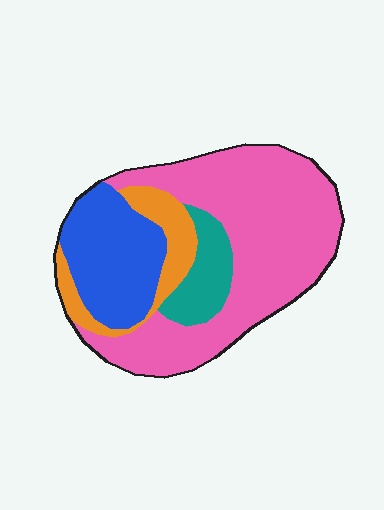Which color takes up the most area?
Pink, at roughly 55%.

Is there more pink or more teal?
Pink.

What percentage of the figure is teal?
Teal takes up less than a sixth of the figure.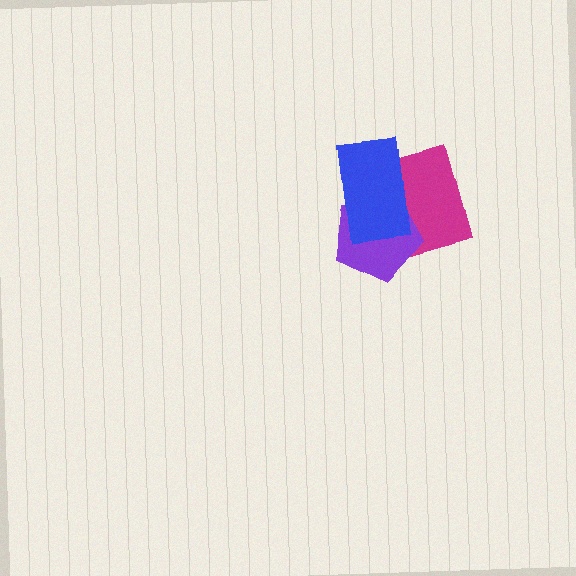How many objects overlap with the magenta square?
2 objects overlap with the magenta square.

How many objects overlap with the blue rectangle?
2 objects overlap with the blue rectangle.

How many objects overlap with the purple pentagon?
2 objects overlap with the purple pentagon.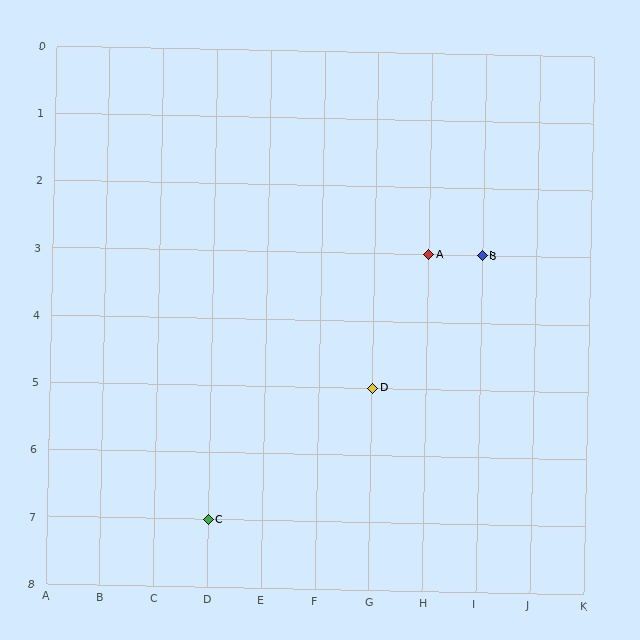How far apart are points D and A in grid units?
Points D and A are 1 column and 2 rows apart (about 2.2 grid units diagonally).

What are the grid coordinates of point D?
Point D is at grid coordinates (G, 5).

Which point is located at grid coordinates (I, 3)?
Point B is at (I, 3).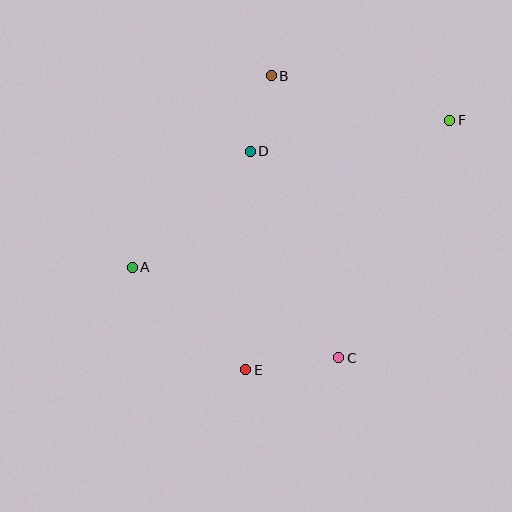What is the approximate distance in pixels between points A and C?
The distance between A and C is approximately 226 pixels.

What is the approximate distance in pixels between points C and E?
The distance between C and E is approximately 94 pixels.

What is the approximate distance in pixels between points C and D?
The distance between C and D is approximately 225 pixels.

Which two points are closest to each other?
Points B and D are closest to each other.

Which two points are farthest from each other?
Points A and F are farthest from each other.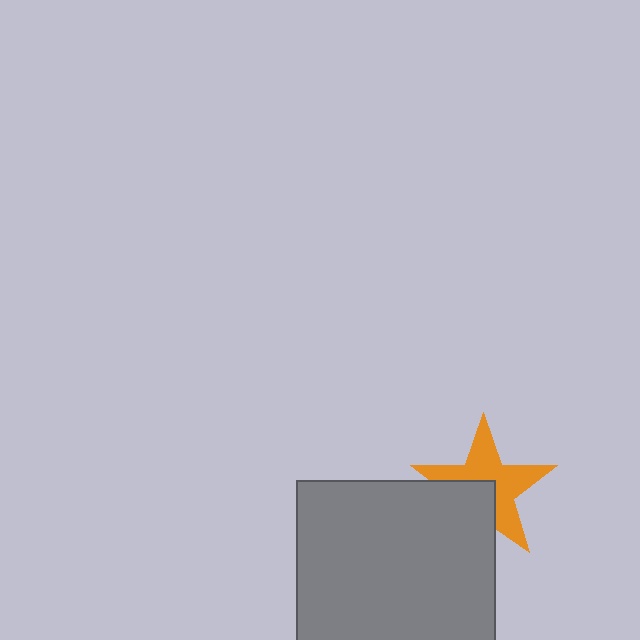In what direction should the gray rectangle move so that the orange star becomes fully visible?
The gray rectangle should move toward the lower-left. That is the shortest direction to clear the overlap and leave the orange star fully visible.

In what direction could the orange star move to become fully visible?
The orange star could move toward the upper-right. That would shift it out from behind the gray rectangle entirely.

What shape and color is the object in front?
The object in front is a gray rectangle.